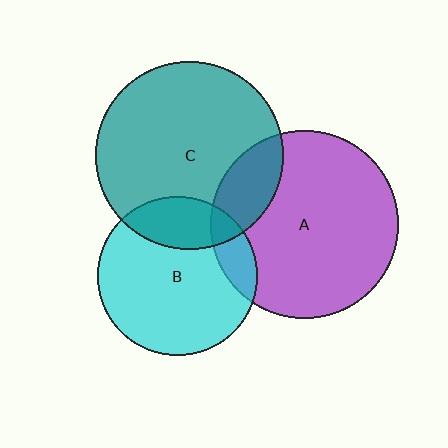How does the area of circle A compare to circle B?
Approximately 1.4 times.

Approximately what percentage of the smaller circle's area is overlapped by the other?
Approximately 20%.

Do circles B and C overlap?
Yes.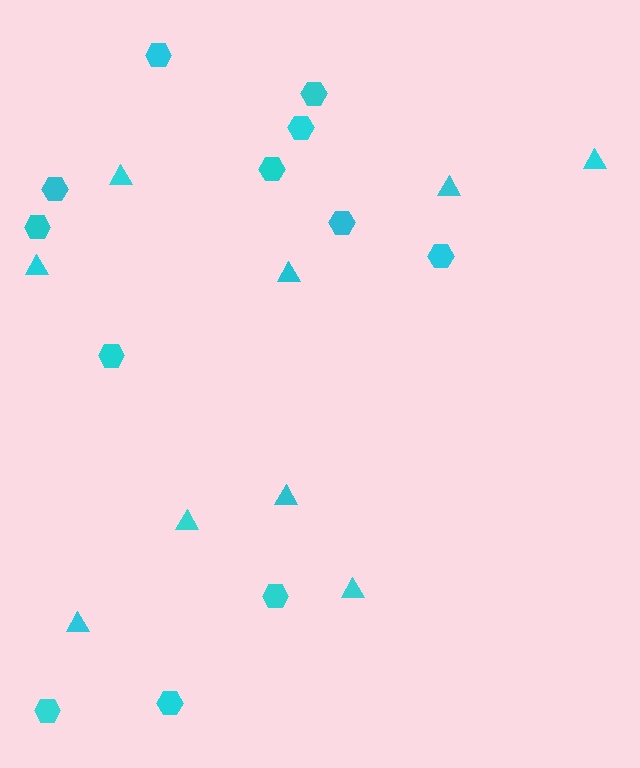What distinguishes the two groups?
There are 2 groups: one group of hexagons (12) and one group of triangles (9).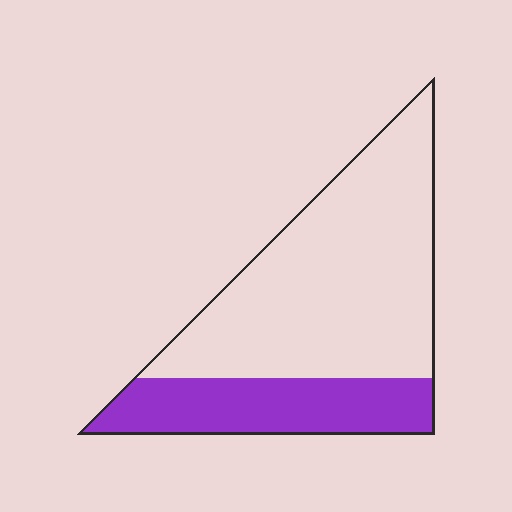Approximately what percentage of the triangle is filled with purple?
Approximately 30%.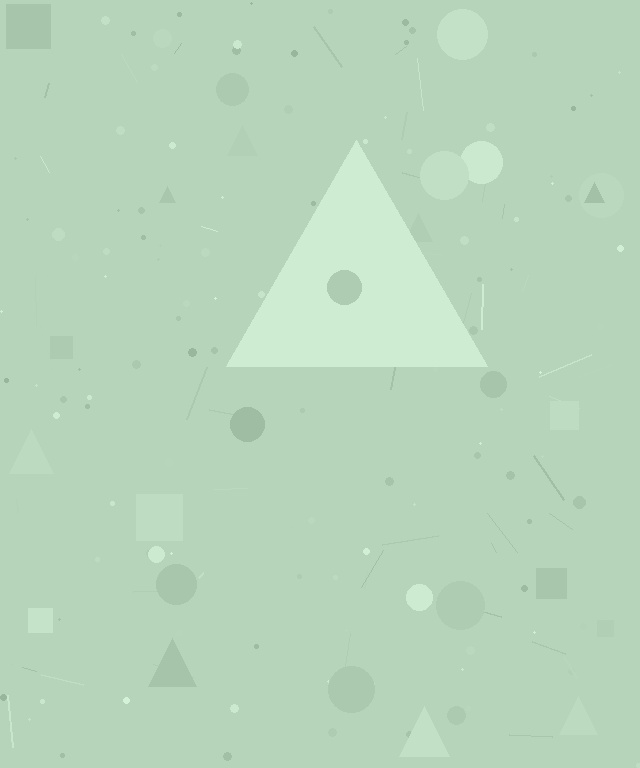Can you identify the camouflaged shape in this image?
The camouflaged shape is a triangle.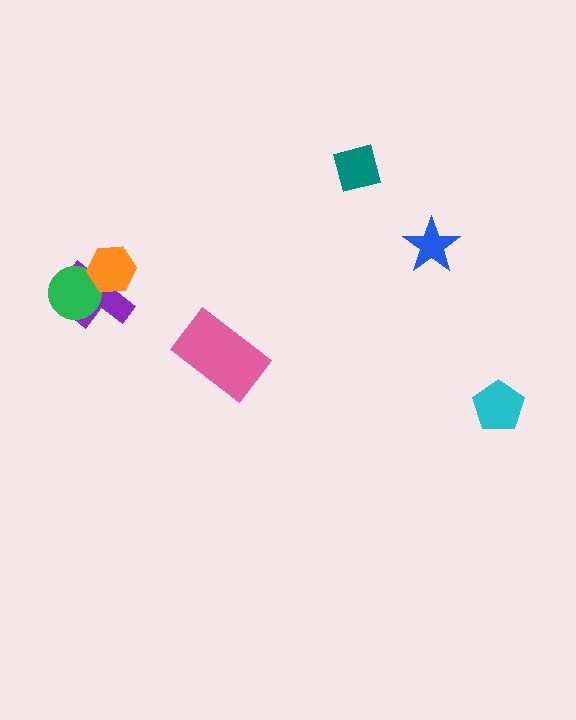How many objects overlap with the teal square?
0 objects overlap with the teal square.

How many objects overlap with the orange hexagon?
2 objects overlap with the orange hexagon.